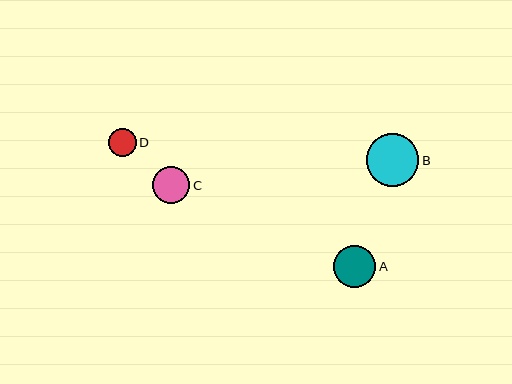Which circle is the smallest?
Circle D is the smallest with a size of approximately 28 pixels.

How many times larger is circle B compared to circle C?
Circle B is approximately 1.4 times the size of circle C.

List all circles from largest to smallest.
From largest to smallest: B, A, C, D.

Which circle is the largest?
Circle B is the largest with a size of approximately 52 pixels.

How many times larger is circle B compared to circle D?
Circle B is approximately 1.9 times the size of circle D.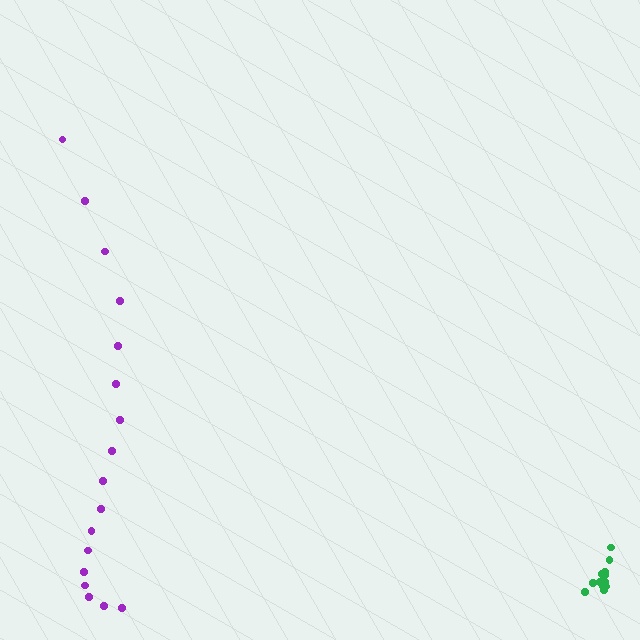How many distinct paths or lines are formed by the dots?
There are 2 distinct paths.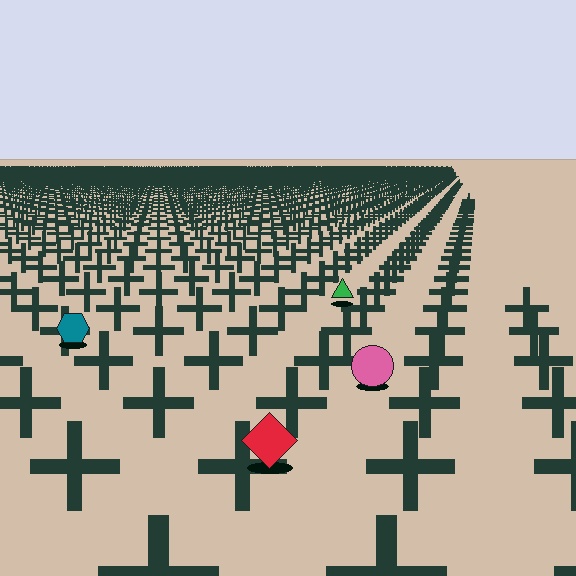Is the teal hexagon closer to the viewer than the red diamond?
No. The red diamond is closer — you can tell from the texture gradient: the ground texture is coarser near it.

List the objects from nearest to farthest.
From nearest to farthest: the red diamond, the pink circle, the teal hexagon, the green triangle.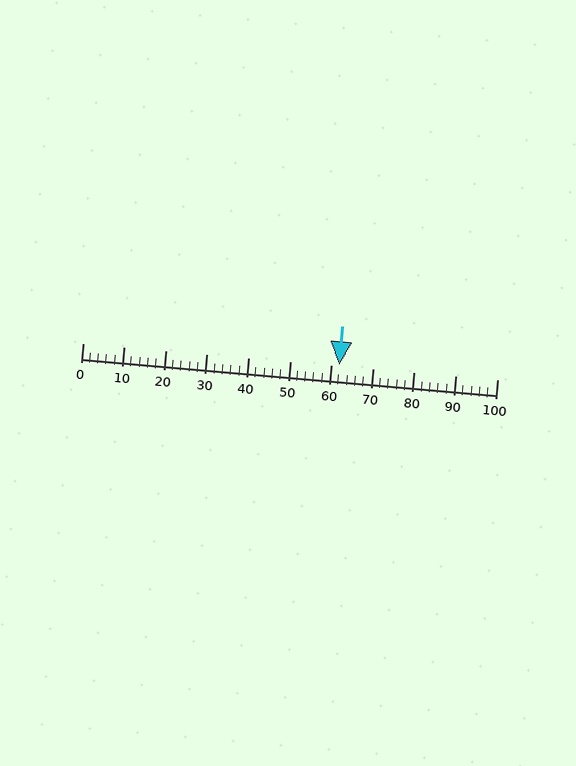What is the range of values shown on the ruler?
The ruler shows values from 0 to 100.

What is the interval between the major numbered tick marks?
The major tick marks are spaced 10 units apart.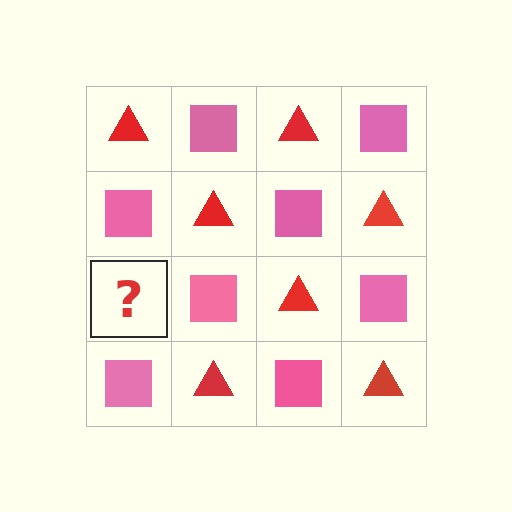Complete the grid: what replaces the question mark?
The question mark should be replaced with a red triangle.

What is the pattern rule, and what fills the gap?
The rule is that it alternates red triangle and pink square in a checkerboard pattern. The gap should be filled with a red triangle.